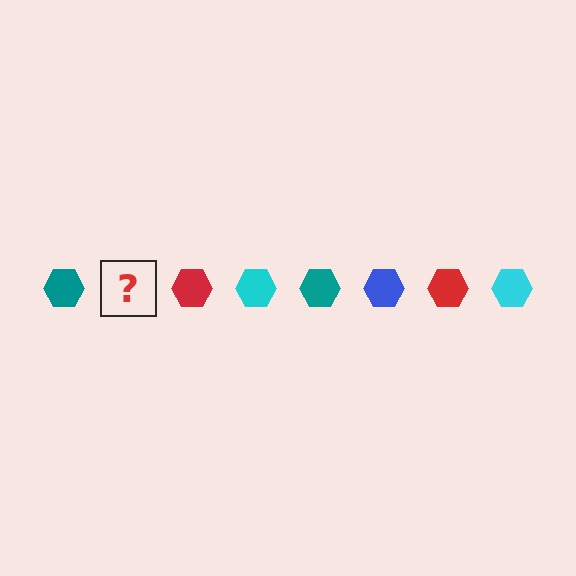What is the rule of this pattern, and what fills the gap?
The rule is that the pattern cycles through teal, blue, red, cyan hexagons. The gap should be filled with a blue hexagon.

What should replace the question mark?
The question mark should be replaced with a blue hexagon.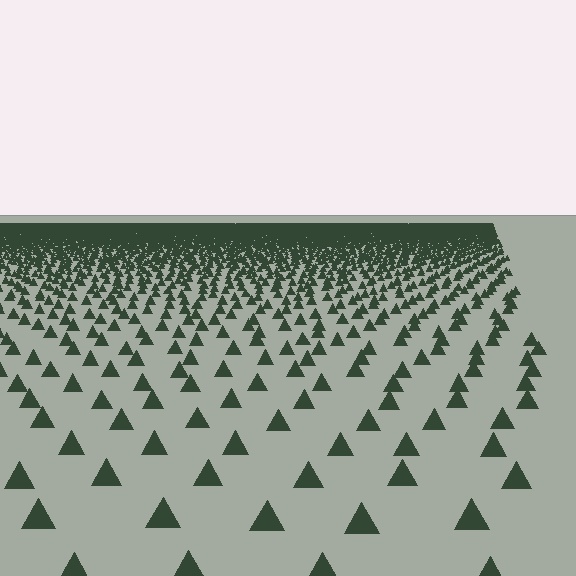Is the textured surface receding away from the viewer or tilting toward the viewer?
The surface is receding away from the viewer. Texture elements get smaller and denser toward the top.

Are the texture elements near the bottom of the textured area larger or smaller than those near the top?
Larger. Near the bottom, elements are closer to the viewer and appear at a bigger on-screen size.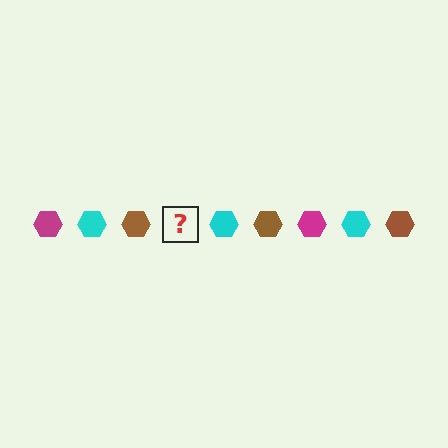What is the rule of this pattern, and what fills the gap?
The rule is that the pattern cycles through magenta, cyan, brown hexagons. The gap should be filled with a magenta hexagon.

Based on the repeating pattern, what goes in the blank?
The blank should be a magenta hexagon.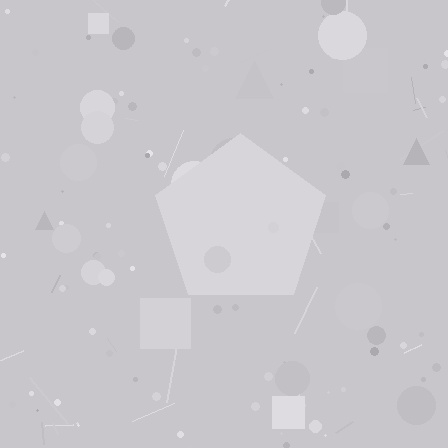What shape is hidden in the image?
A pentagon is hidden in the image.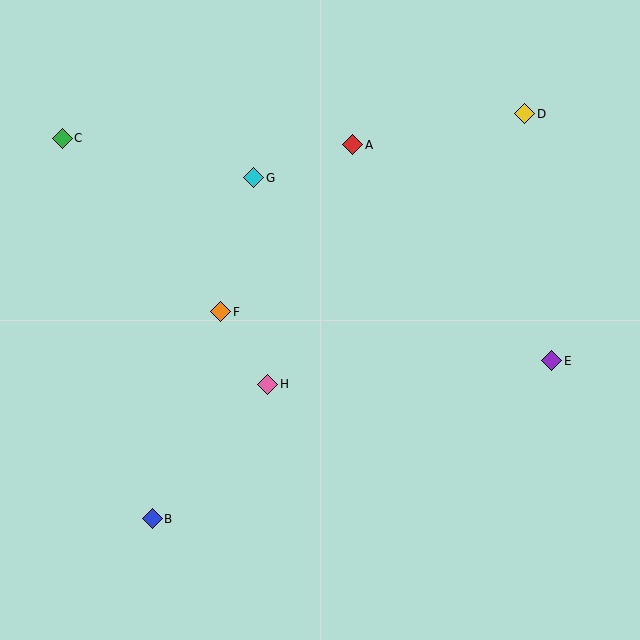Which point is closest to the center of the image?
Point H at (268, 384) is closest to the center.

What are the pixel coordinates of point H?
Point H is at (268, 384).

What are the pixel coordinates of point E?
Point E is at (552, 361).